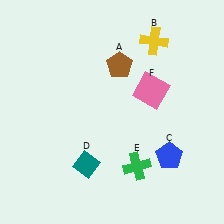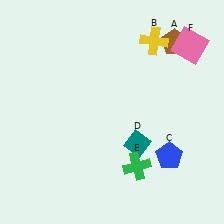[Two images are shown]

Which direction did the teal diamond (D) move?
The teal diamond (D) moved right.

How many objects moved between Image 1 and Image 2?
3 objects moved between the two images.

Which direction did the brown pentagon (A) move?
The brown pentagon (A) moved right.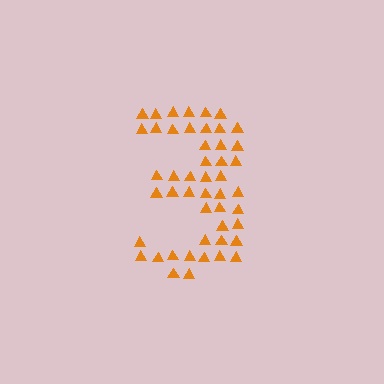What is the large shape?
The large shape is the digit 3.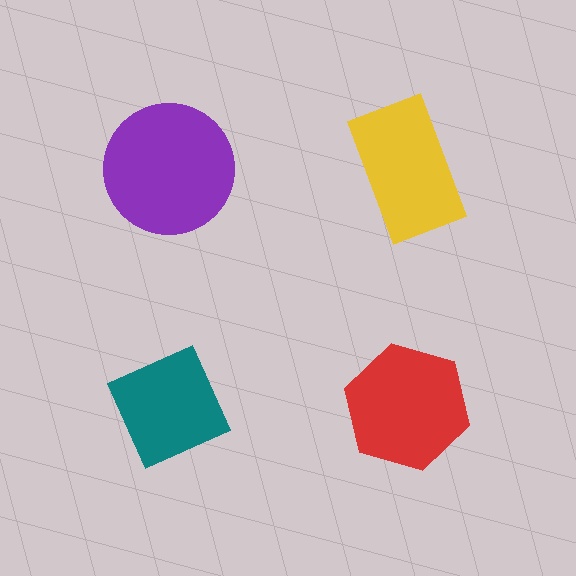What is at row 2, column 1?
A teal diamond.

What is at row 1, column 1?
A purple circle.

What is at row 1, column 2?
A yellow rectangle.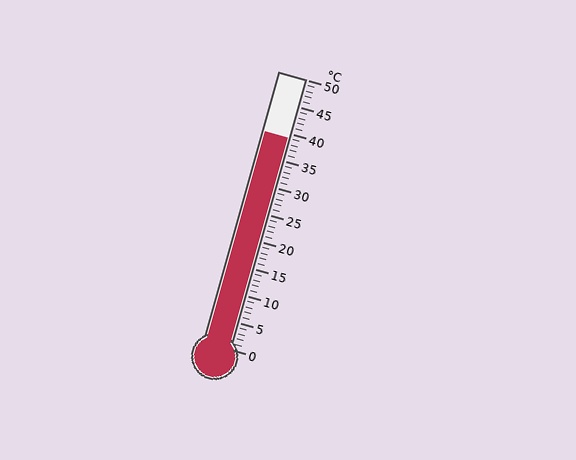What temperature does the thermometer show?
The thermometer shows approximately 39°C.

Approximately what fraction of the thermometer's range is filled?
The thermometer is filled to approximately 80% of its range.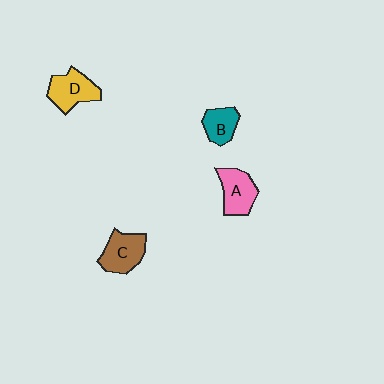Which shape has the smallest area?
Shape B (teal).